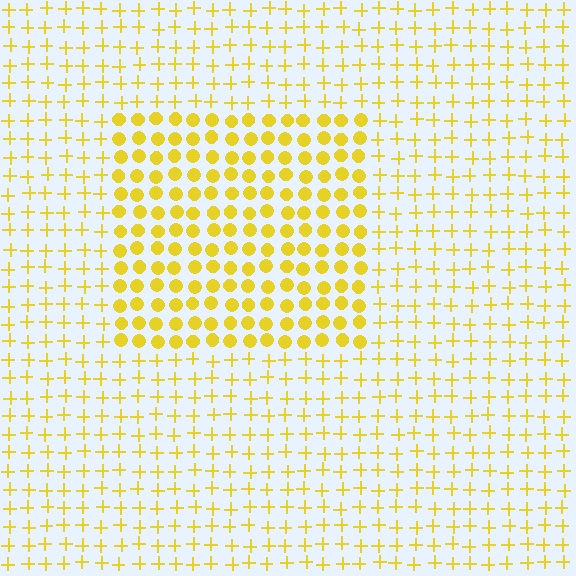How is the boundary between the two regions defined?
The boundary is defined by a change in element shape: circles inside vs. plus signs outside. All elements share the same color and spacing.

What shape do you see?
I see a rectangle.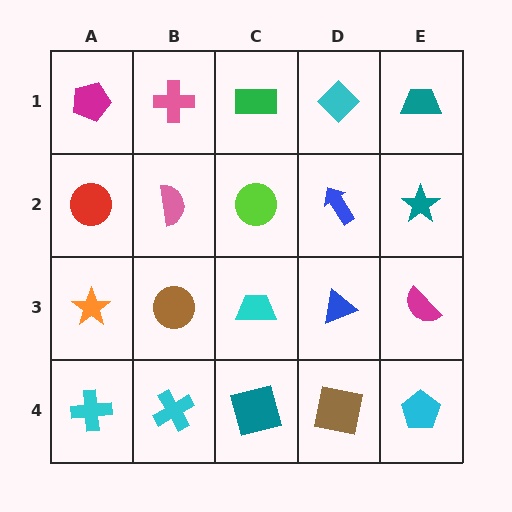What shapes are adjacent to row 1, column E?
A teal star (row 2, column E), a cyan diamond (row 1, column D).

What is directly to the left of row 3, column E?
A blue triangle.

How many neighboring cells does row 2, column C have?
4.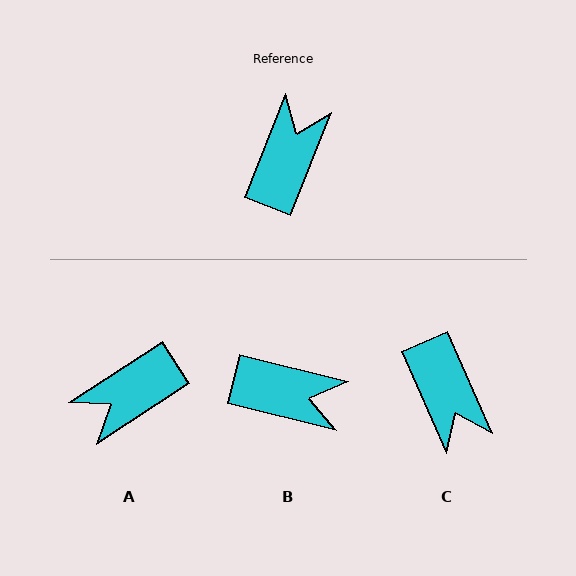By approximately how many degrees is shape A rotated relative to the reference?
Approximately 145 degrees counter-clockwise.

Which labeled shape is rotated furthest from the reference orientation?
A, about 145 degrees away.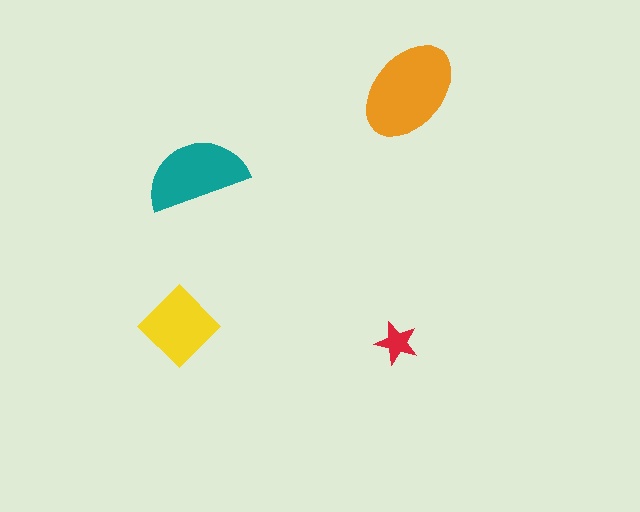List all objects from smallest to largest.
The red star, the yellow diamond, the teal semicircle, the orange ellipse.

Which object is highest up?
The orange ellipse is topmost.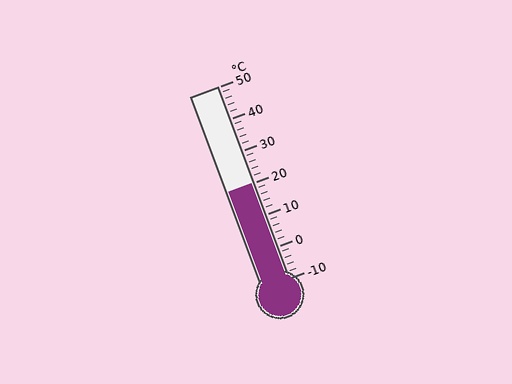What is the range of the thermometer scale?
The thermometer scale ranges from -10°C to 50°C.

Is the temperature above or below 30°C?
The temperature is below 30°C.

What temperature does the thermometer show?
The thermometer shows approximately 20°C.